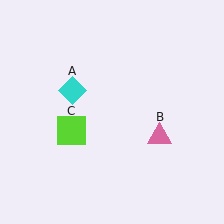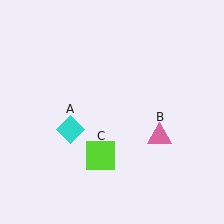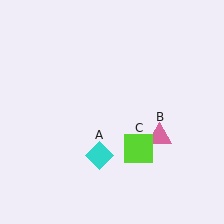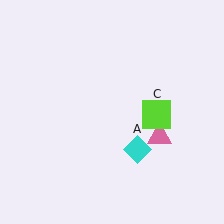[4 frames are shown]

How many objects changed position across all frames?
2 objects changed position: cyan diamond (object A), lime square (object C).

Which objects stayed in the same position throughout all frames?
Pink triangle (object B) remained stationary.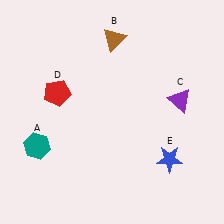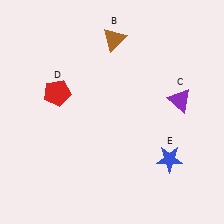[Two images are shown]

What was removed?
The teal hexagon (A) was removed in Image 2.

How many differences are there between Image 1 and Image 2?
There is 1 difference between the two images.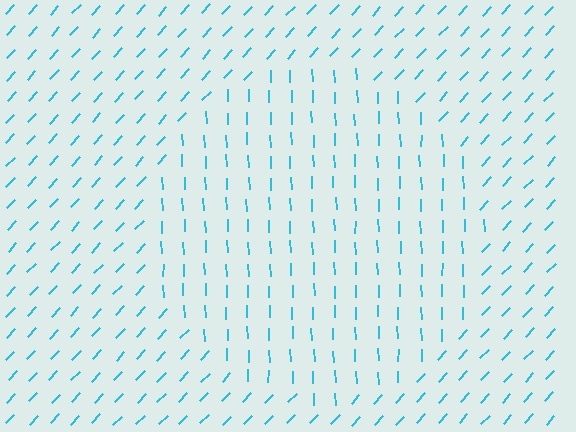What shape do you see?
I see a circle.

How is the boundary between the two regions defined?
The boundary is defined purely by a change in line orientation (approximately 45 degrees difference). All lines are the same color and thickness.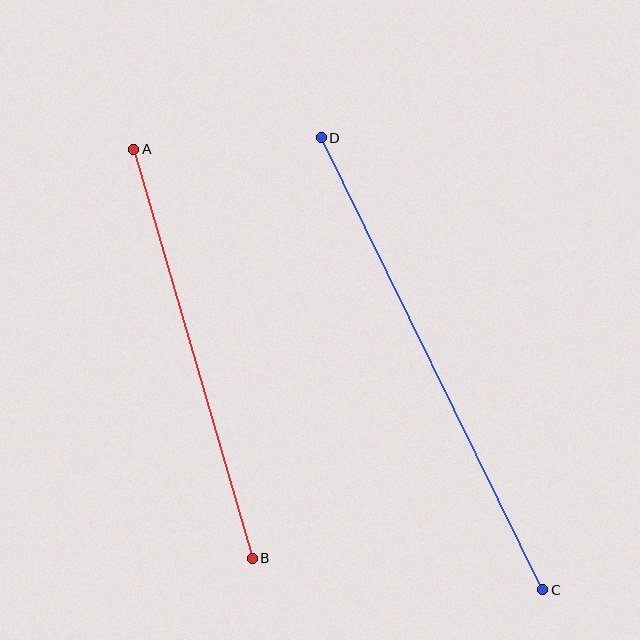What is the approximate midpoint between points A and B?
The midpoint is at approximately (193, 354) pixels.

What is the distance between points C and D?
The distance is approximately 504 pixels.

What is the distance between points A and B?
The distance is approximately 426 pixels.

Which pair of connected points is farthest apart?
Points C and D are farthest apart.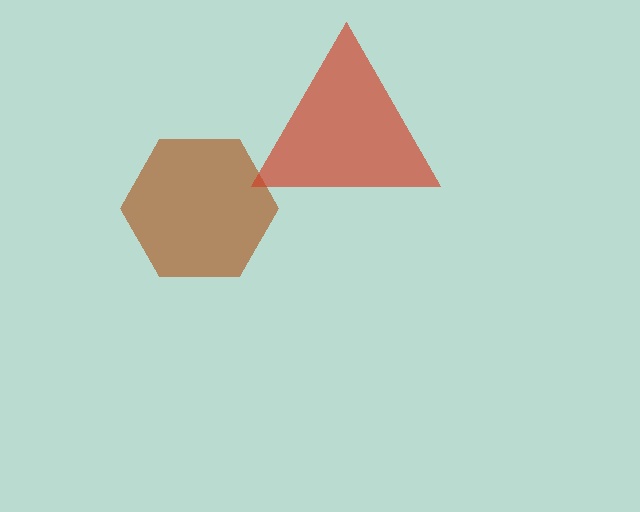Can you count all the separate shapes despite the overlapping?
Yes, there are 2 separate shapes.